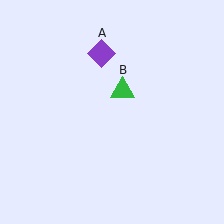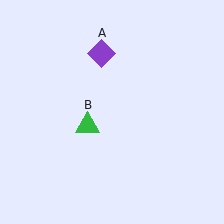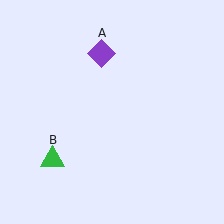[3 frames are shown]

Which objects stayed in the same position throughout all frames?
Purple diamond (object A) remained stationary.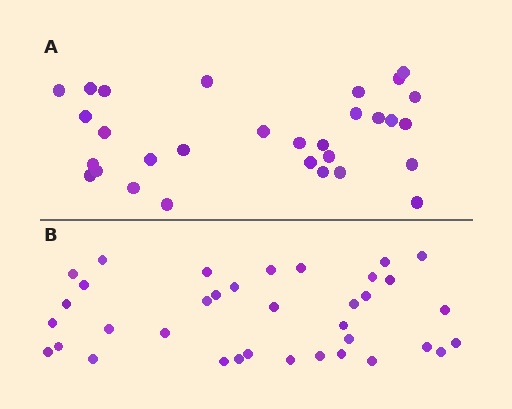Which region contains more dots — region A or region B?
Region B (the bottom region) has more dots.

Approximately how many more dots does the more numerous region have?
Region B has about 6 more dots than region A.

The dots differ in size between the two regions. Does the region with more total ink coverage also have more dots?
No. Region A has more total ink coverage because its dots are larger, but region B actually contains more individual dots. Total area can be misleading — the number of items is what matters here.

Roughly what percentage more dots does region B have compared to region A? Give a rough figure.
About 20% more.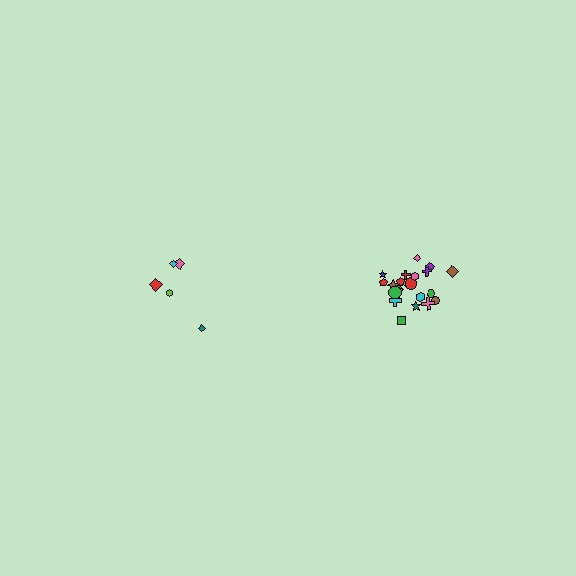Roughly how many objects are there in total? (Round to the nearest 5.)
Roughly 25 objects in total.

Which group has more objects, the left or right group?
The right group.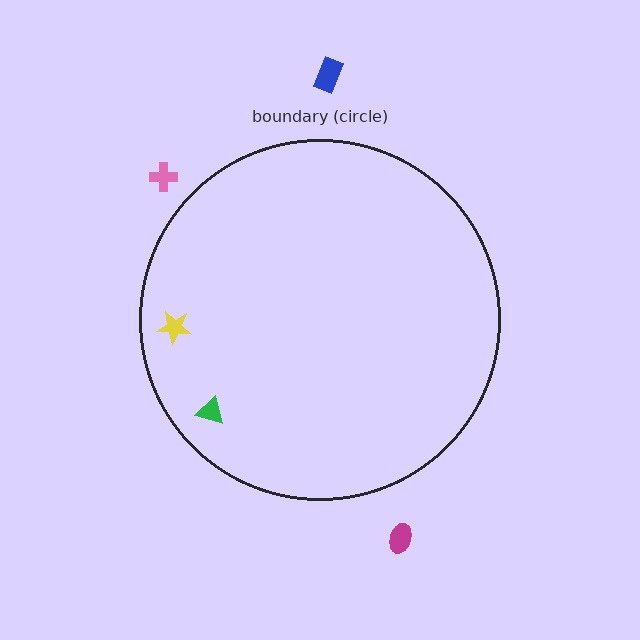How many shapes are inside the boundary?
2 inside, 3 outside.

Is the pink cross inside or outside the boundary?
Outside.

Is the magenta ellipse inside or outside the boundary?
Outside.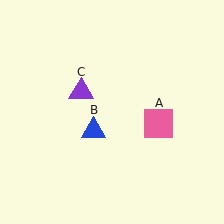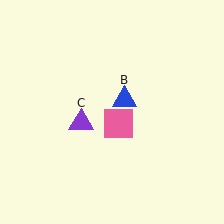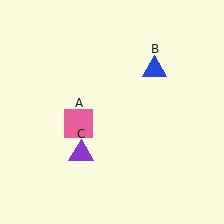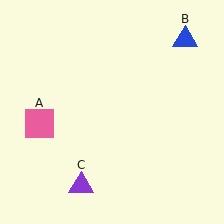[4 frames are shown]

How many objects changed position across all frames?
3 objects changed position: pink square (object A), blue triangle (object B), purple triangle (object C).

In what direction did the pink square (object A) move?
The pink square (object A) moved left.